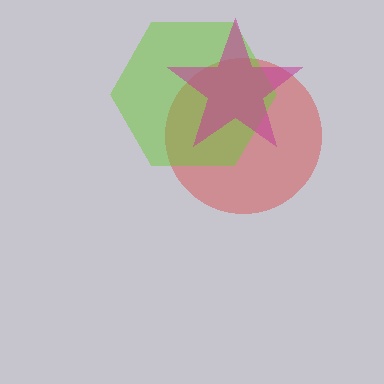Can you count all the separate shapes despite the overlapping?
Yes, there are 3 separate shapes.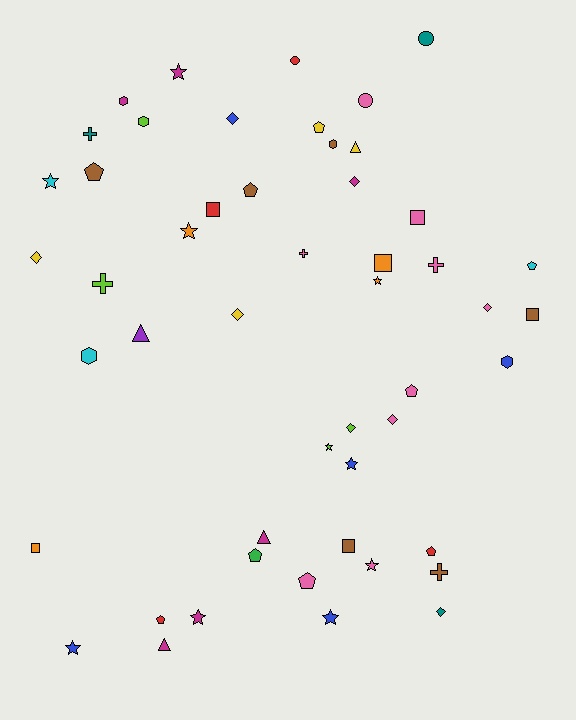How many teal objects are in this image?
There are 3 teal objects.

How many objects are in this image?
There are 50 objects.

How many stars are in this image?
There are 10 stars.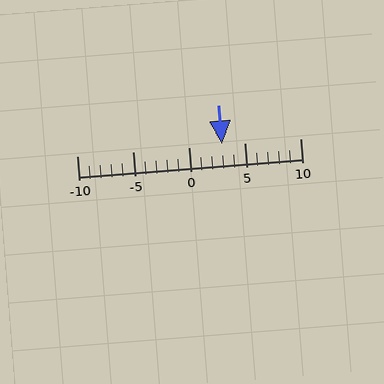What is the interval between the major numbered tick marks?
The major tick marks are spaced 5 units apart.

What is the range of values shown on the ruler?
The ruler shows values from -10 to 10.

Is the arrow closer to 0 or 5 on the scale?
The arrow is closer to 5.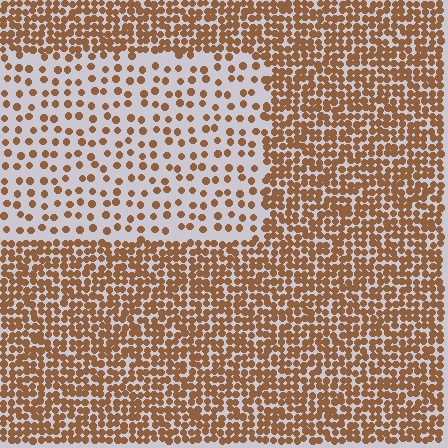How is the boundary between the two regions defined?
The boundary is defined by a change in element density (approximately 2.7x ratio). All elements are the same color, size, and shape.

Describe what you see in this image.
The image contains small brown elements arranged at two different densities. A rectangle-shaped region is visible where the elements are less densely packed than the surrounding area.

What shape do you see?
I see a rectangle.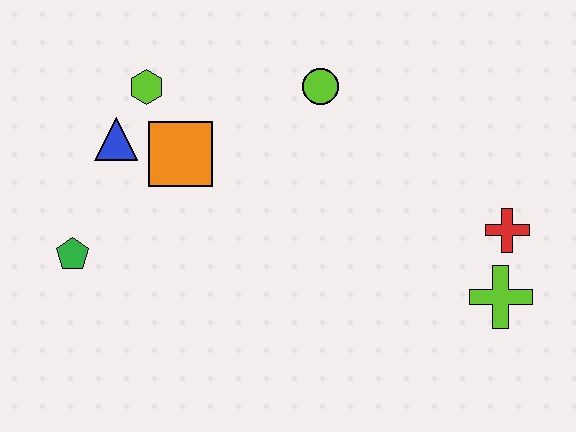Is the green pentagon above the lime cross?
Yes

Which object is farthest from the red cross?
The green pentagon is farthest from the red cross.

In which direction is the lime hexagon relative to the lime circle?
The lime hexagon is to the left of the lime circle.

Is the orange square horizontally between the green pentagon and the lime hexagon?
No